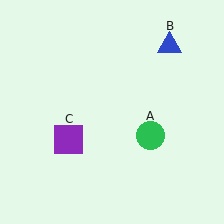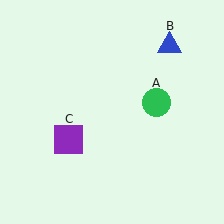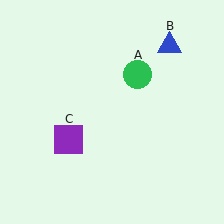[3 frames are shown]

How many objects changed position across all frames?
1 object changed position: green circle (object A).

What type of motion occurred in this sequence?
The green circle (object A) rotated counterclockwise around the center of the scene.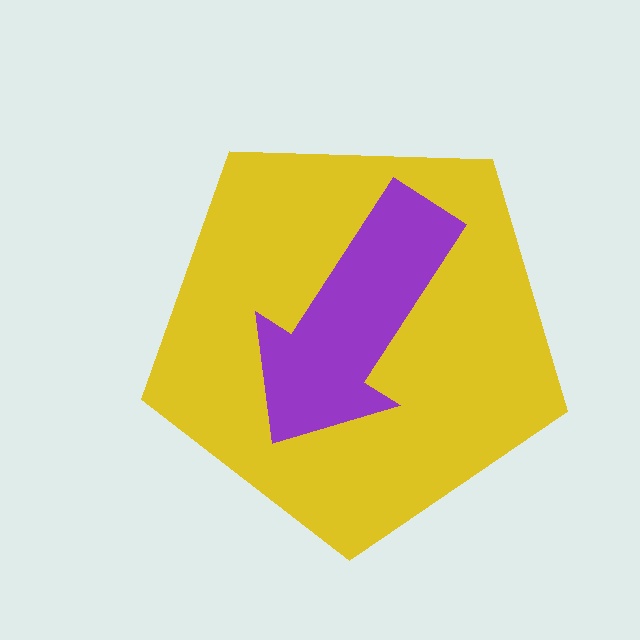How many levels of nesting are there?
2.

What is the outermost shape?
The yellow pentagon.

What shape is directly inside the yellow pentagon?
The purple arrow.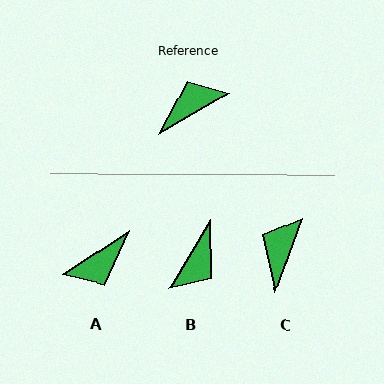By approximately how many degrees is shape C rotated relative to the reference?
Approximately 39 degrees counter-clockwise.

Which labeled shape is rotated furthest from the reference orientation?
A, about 177 degrees away.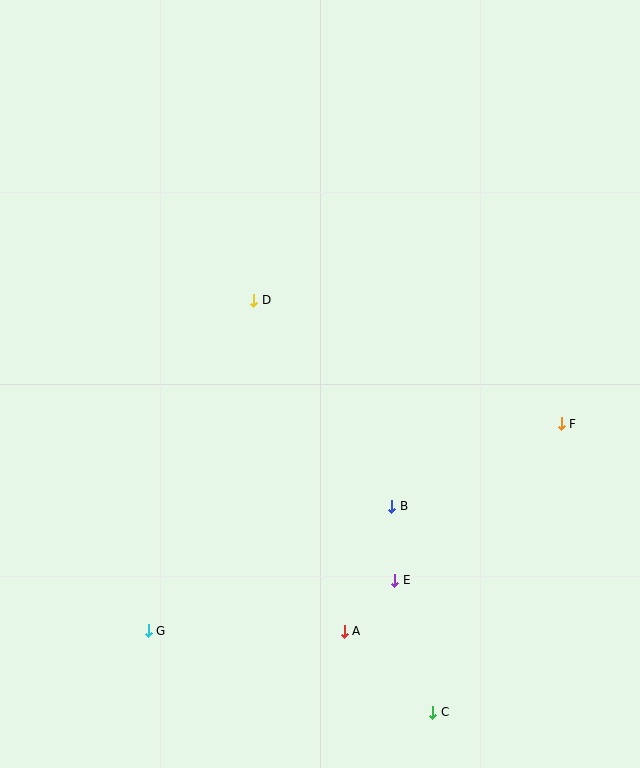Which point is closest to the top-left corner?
Point D is closest to the top-left corner.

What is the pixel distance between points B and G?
The distance between B and G is 274 pixels.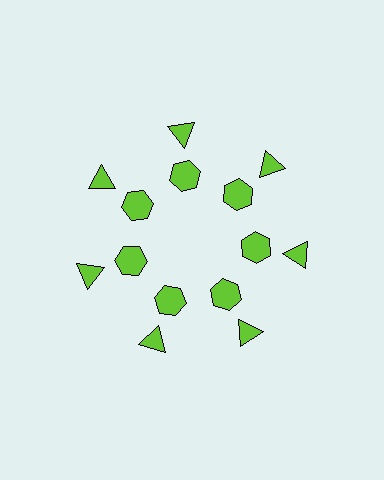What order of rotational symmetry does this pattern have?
This pattern has 7-fold rotational symmetry.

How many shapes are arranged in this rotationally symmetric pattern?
There are 14 shapes, arranged in 7 groups of 2.